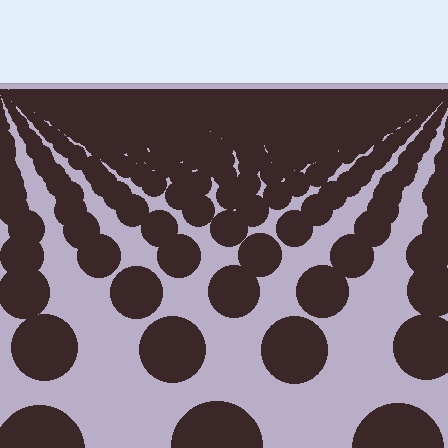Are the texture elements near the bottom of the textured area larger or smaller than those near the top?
Larger. Near the bottom, elements are closer to the viewer and appear at a bigger on-screen size.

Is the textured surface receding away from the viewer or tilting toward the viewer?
The surface is receding away from the viewer. Texture elements get smaller and denser toward the top.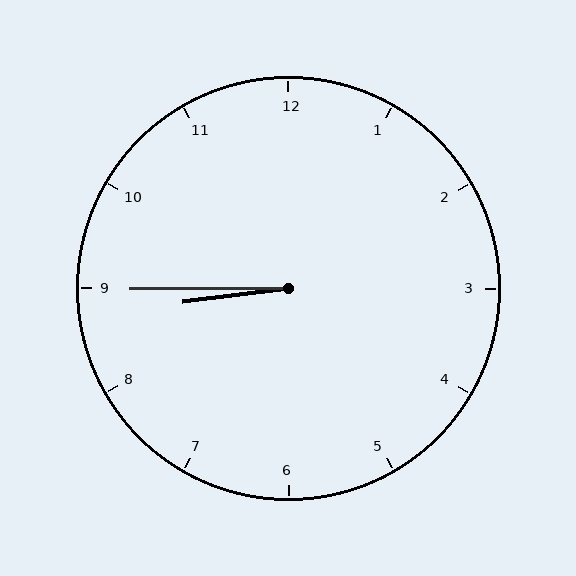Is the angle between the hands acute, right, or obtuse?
It is acute.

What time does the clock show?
8:45.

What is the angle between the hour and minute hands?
Approximately 8 degrees.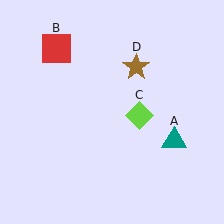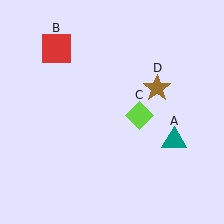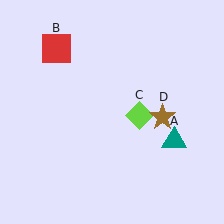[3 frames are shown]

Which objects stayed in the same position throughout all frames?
Teal triangle (object A) and red square (object B) and lime diamond (object C) remained stationary.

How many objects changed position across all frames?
1 object changed position: brown star (object D).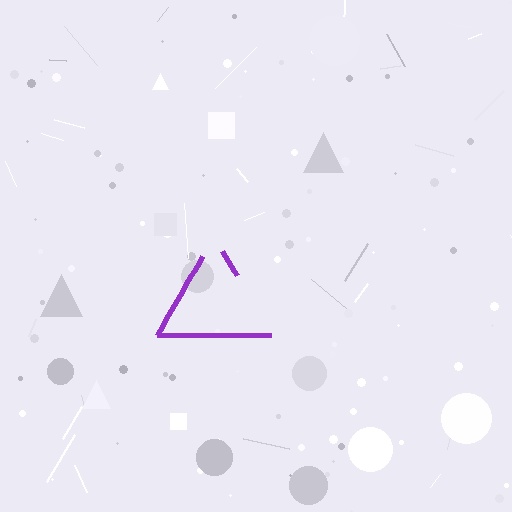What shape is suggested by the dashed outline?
The dashed outline suggests a triangle.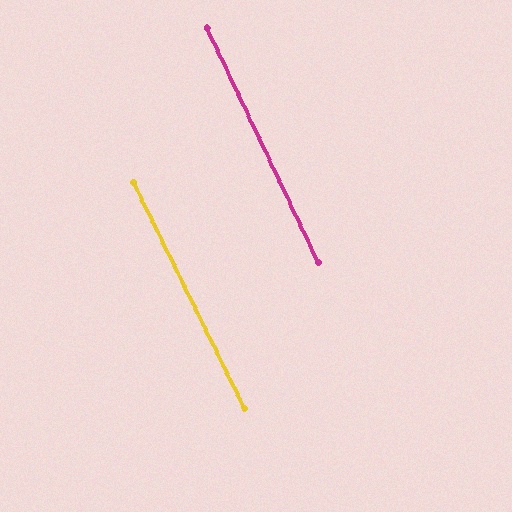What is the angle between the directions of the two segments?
Approximately 1 degree.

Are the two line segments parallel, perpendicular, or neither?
Parallel — their directions differ by only 0.8°.